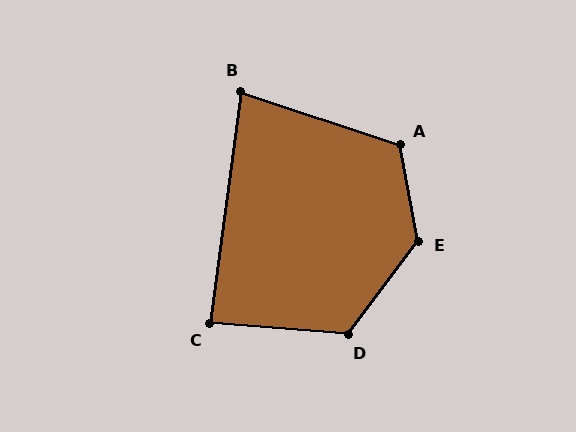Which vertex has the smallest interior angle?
B, at approximately 79 degrees.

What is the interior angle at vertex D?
Approximately 122 degrees (obtuse).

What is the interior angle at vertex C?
Approximately 87 degrees (approximately right).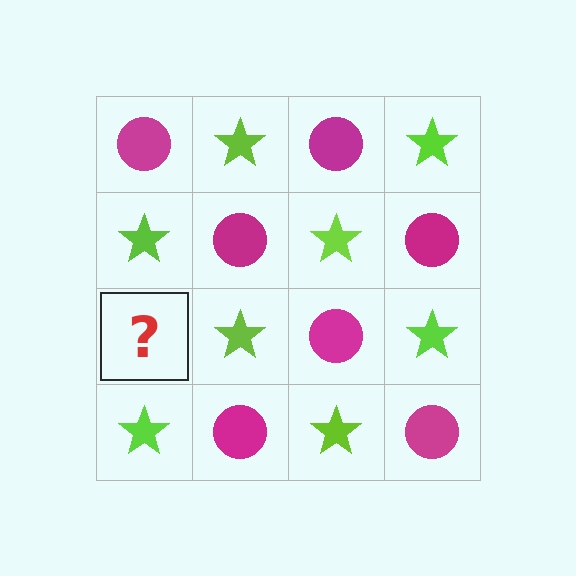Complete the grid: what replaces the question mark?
The question mark should be replaced with a magenta circle.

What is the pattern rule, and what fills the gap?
The rule is that it alternates magenta circle and lime star in a checkerboard pattern. The gap should be filled with a magenta circle.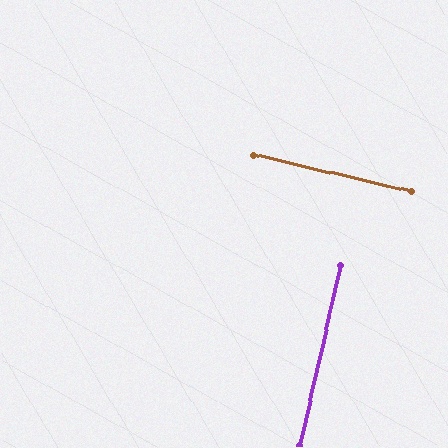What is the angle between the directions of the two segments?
Approximately 89 degrees.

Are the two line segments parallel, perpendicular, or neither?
Perpendicular — they meet at approximately 89°.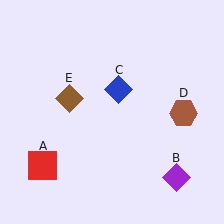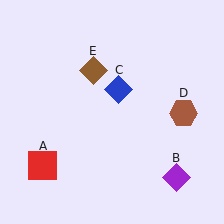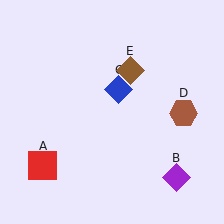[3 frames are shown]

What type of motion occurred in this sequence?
The brown diamond (object E) rotated clockwise around the center of the scene.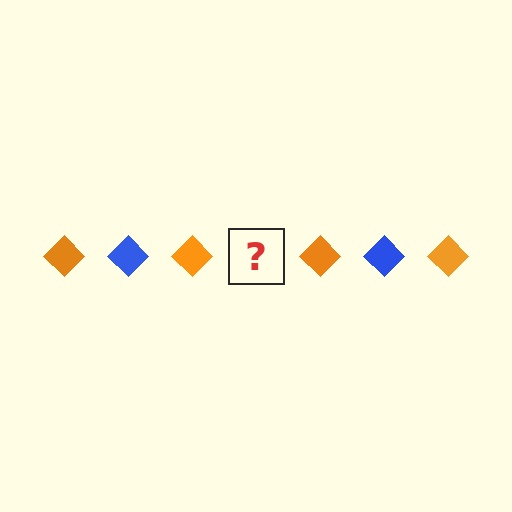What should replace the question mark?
The question mark should be replaced with a blue diamond.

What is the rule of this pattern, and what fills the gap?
The rule is that the pattern cycles through orange, blue diamonds. The gap should be filled with a blue diamond.